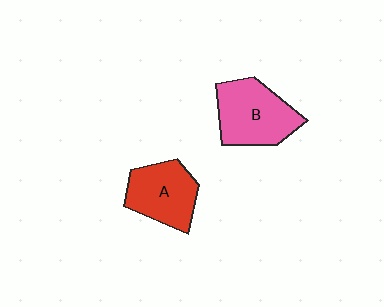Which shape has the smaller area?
Shape A (red).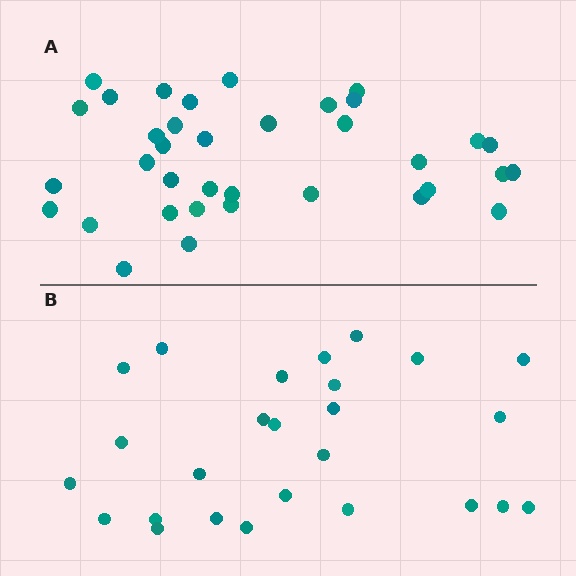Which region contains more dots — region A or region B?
Region A (the top region) has more dots.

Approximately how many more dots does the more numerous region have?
Region A has roughly 10 or so more dots than region B.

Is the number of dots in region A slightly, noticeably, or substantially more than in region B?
Region A has noticeably more, but not dramatically so. The ratio is roughly 1.4 to 1.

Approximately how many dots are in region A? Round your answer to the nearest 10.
About 40 dots. (The exact count is 36, which rounds to 40.)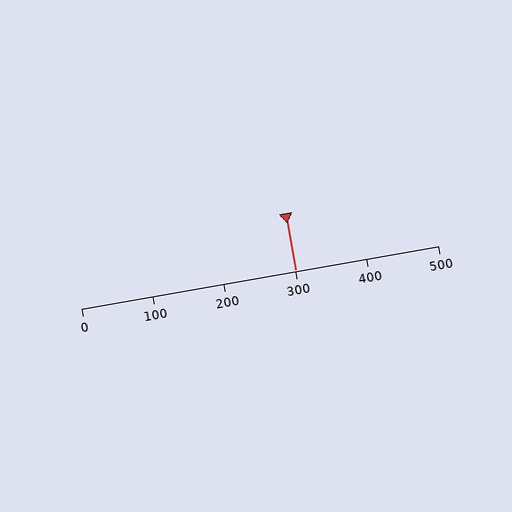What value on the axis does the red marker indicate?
The marker indicates approximately 300.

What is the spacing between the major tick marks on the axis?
The major ticks are spaced 100 apart.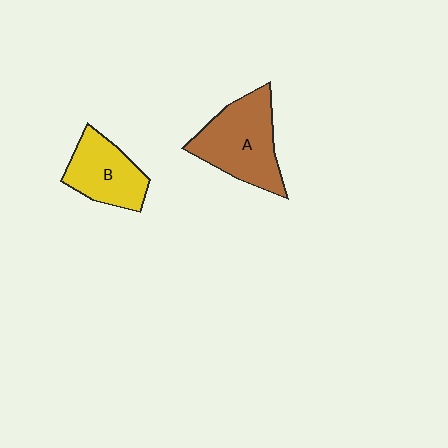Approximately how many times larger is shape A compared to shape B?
Approximately 1.4 times.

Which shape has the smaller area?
Shape B (yellow).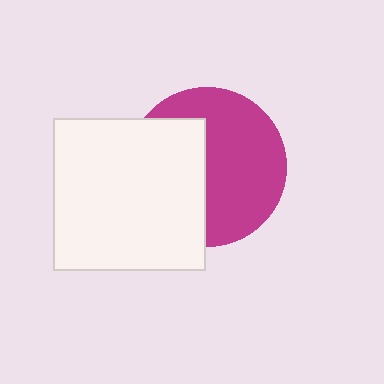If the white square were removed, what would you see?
You would see the complete magenta circle.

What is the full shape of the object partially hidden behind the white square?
The partially hidden object is a magenta circle.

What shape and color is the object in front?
The object in front is a white square.